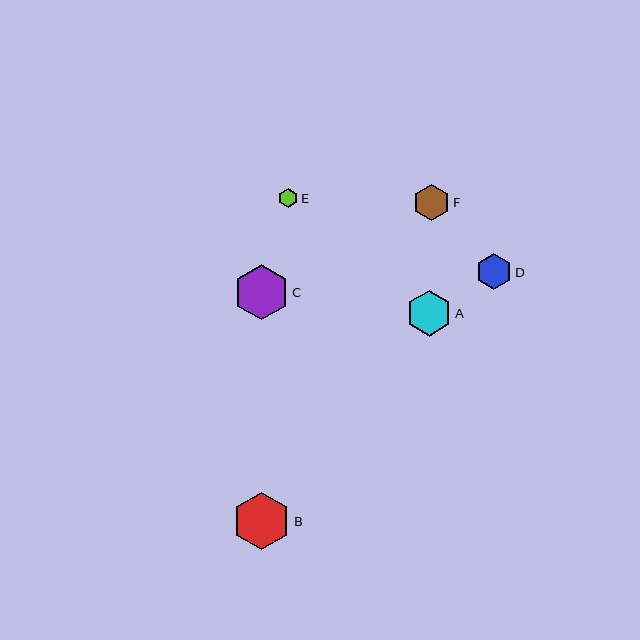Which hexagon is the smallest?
Hexagon E is the smallest with a size of approximately 19 pixels.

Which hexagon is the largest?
Hexagon B is the largest with a size of approximately 58 pixels.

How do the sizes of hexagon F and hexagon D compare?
Hexagon F and hexagon D are approximately the same size.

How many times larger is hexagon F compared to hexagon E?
Hexagon F is approximately 1.9 times the size of hexagon E.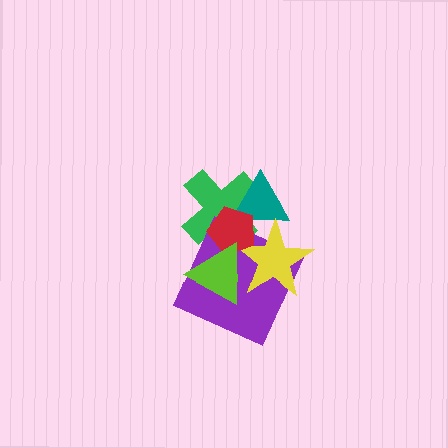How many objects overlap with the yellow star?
5 objects overlap with the yellow star.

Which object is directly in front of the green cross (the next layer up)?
The purple square is directly in front of the green cross.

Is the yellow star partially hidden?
Yes, it is partially covered by another shape.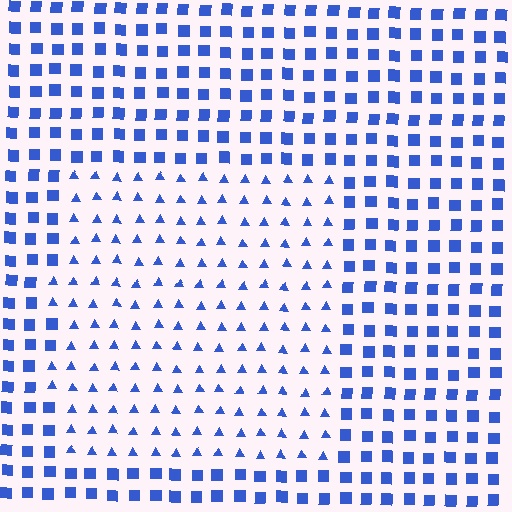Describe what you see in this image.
The image is filled with small blue elements arranged in a uniform grid. A rectangle-shaped region contains triangles, while the surrounding area contains squares. The boundary is defined purely by the change in element shape.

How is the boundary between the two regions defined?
The boundary is defined by a change in element shape: triangles inside vs. squares outside. All elements share the same color and spacing.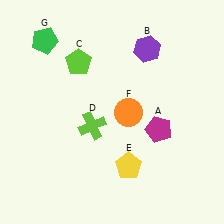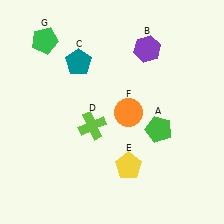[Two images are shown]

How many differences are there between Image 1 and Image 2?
There are 2 differences between the two images.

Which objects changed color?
A changed from magenta to green. C changed from lime to teal.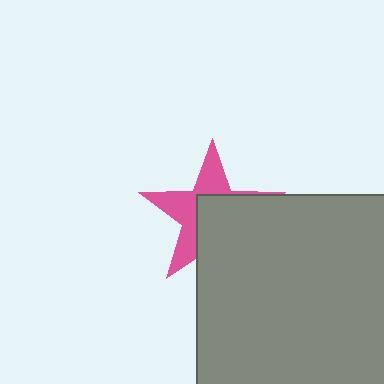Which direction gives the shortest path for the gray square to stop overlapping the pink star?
Moving toward the lower-right gives the shortest separation.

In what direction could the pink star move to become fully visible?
The pink star could move toward the upper-left. That would shift it out from behind the gray square entirely.